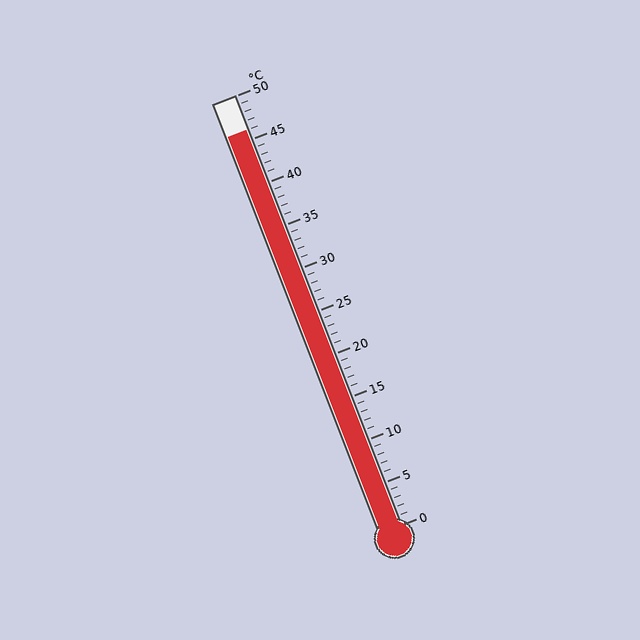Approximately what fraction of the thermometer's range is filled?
The thermometer is filled to approximately 90% of its range.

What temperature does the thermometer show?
The thermometer shows approximately 46°C.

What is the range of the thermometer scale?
The thermometer scale ranges from 0°C to 50°C.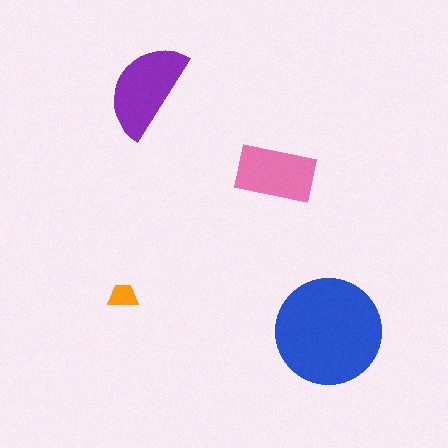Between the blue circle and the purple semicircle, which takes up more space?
The blue circle.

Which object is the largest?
The blue circle.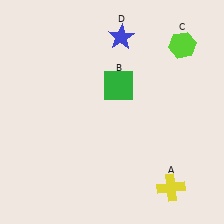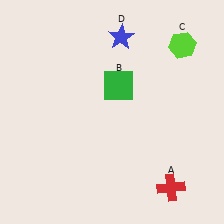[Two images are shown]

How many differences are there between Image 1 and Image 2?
There is 1 difference between the two images.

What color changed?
The cross (A) changed from yellow in Image 1 to red in Image 2.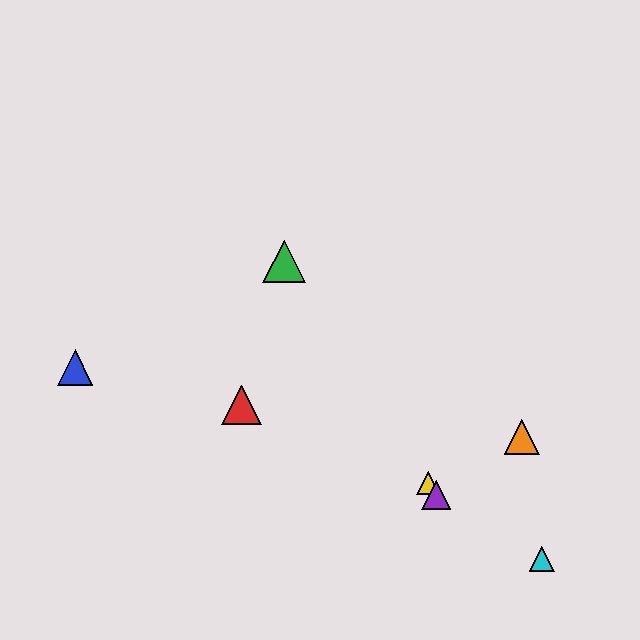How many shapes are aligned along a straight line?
3 shapes (the green triangle, the yellow triangle, the purple triangle) are aligned along a straight line.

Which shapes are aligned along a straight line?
The green triangle, the yellow triangle, the purple triangle are aligned along a straight line.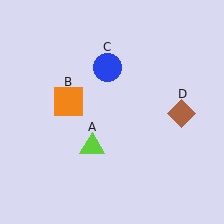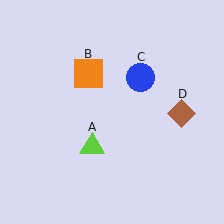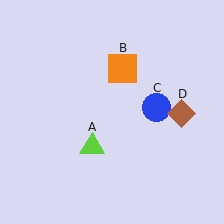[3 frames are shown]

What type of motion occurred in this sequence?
The orange square (object B), blue circle (object C) rotated clockwise around the center of the scene.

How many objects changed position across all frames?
2 objects changed position: orange square (object B), blue circle (object C).